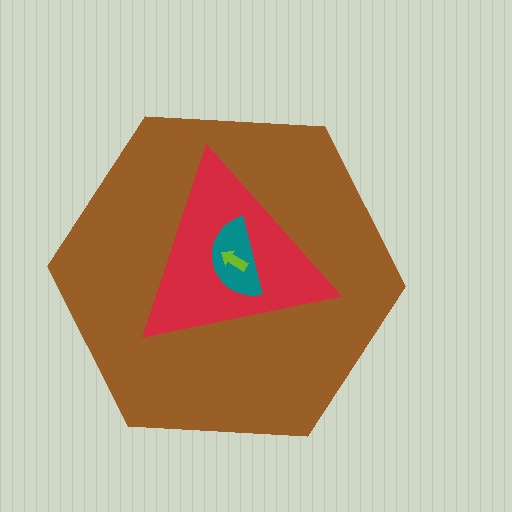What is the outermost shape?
The brown hexagon.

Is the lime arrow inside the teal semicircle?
Yes.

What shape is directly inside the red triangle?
The teal semicircle.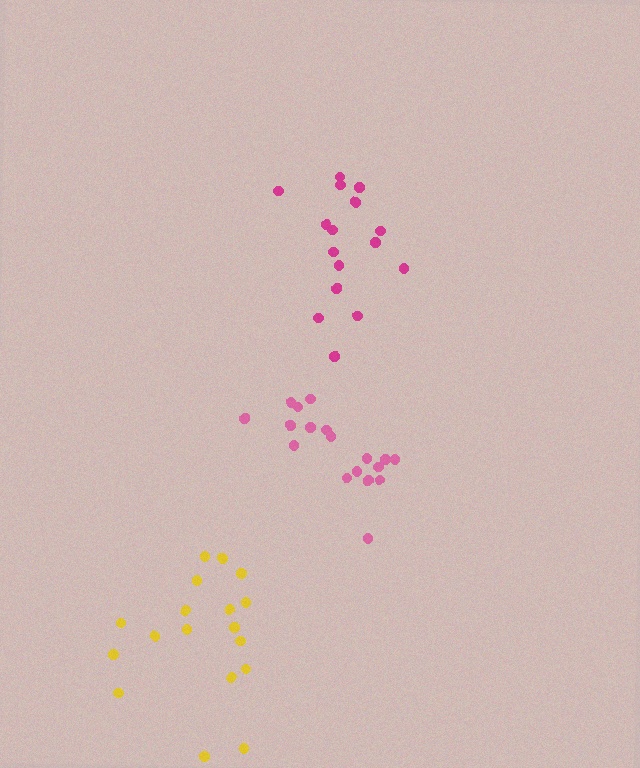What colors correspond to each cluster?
The clusters are colored: yellow, magenta, pink.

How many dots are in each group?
Group 1: 18 dots, Group 2: 16 dots, Group 3: 18 dots (52 total).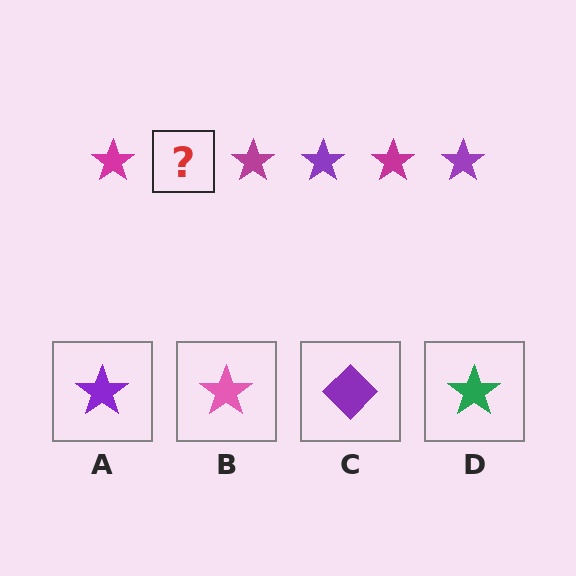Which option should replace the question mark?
Option A.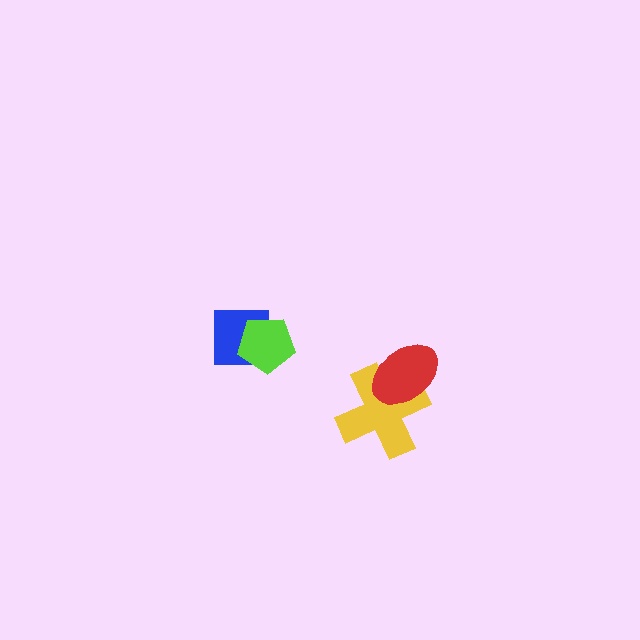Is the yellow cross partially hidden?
Yes, it is partially covered by another shape.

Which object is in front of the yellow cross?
The red ellipse is in front of the yellow cross.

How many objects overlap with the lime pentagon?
1 object overlaps with the lime pentagon.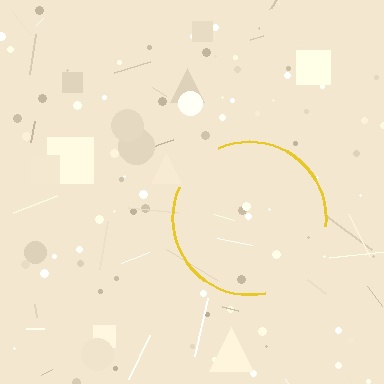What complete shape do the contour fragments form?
The contour fragments form a circle.